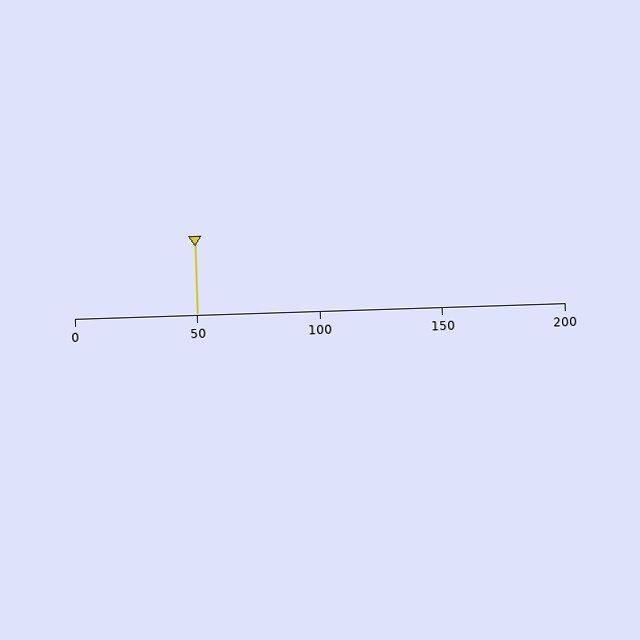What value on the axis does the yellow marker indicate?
The marker indicates approximately 50.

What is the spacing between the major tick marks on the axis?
The major ticks are spaced 50 apart.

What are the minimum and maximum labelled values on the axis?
The axis runs from 0 to 200.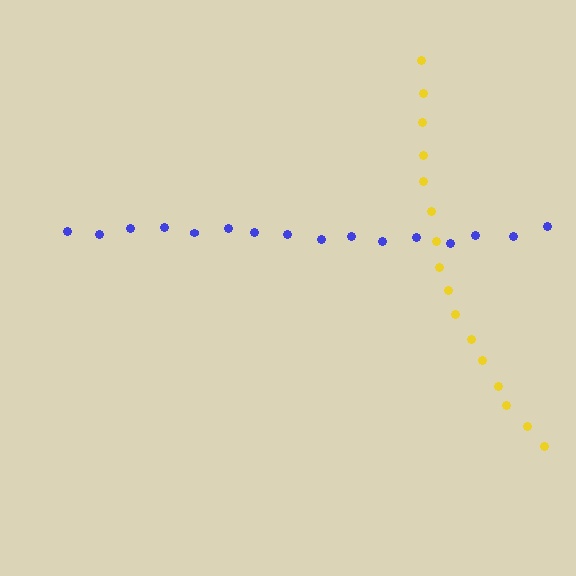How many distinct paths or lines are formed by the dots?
There are 2 distinct paths.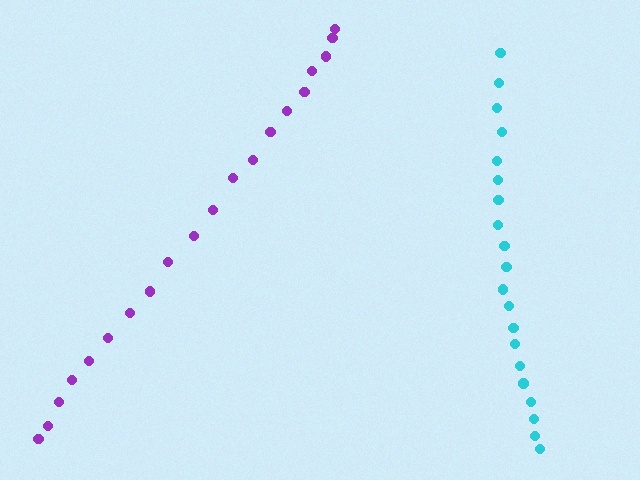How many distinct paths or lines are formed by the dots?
There are 2 distinct paths.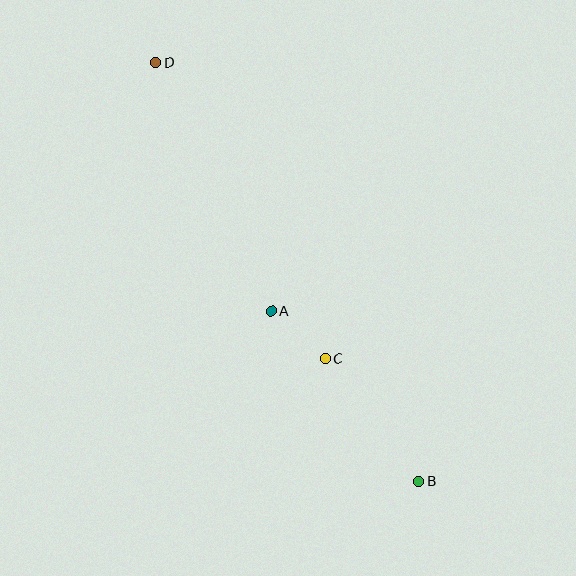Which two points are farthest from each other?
Points B and D are farthest from each other.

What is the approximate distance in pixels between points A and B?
The distance between A and B is approximately 225 pixels.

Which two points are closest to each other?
Points A and C are closest to each other.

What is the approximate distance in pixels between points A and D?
The distance between A and D is approximately 274 pixels.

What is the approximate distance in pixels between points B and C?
The distance between B and C is approximately 154 pixels.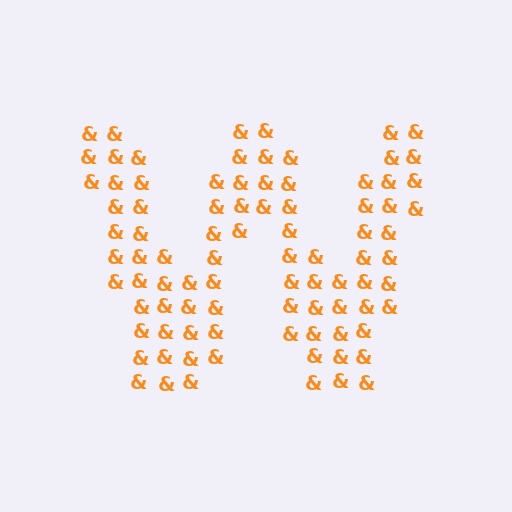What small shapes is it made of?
It is made of small ampersands.